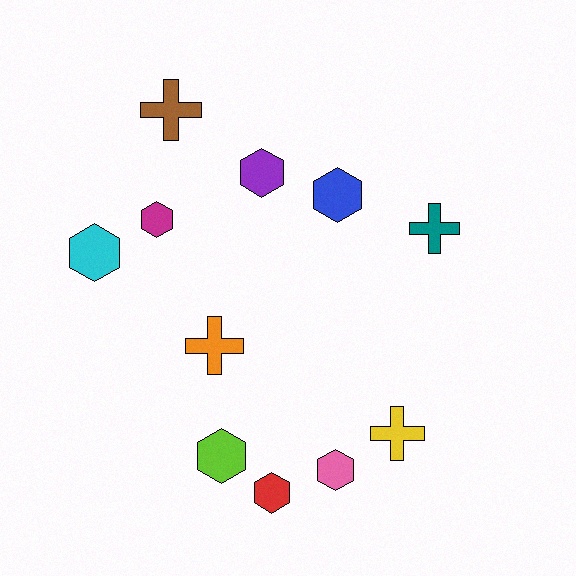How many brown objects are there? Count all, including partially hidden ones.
There is 1 brown object.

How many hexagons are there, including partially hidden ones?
There are 7 hexagons.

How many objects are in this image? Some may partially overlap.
There are 11 objects.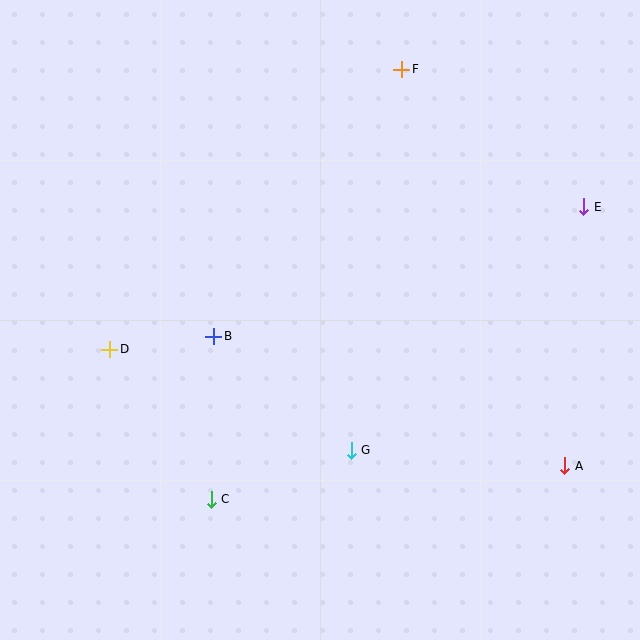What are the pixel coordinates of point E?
Point E is at (584, 207).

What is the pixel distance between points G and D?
The distance between G and D is 262 pixels.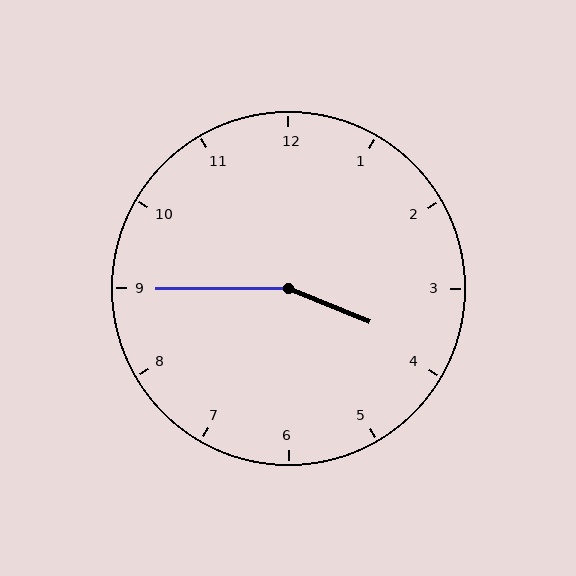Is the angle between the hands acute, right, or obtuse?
It is obtuse.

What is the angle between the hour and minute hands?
Approximately 158 degrees.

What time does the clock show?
3:45.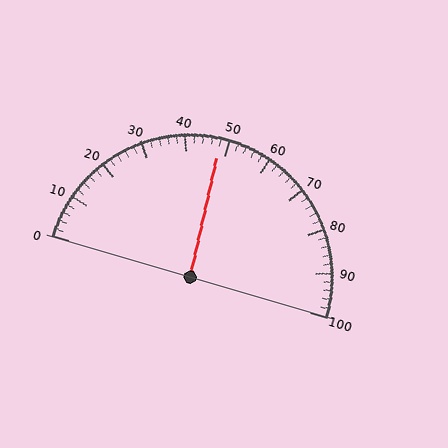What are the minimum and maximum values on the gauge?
The gauge ranges from 0 to 100.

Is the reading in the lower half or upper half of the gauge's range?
The reading is in the lower half of the range (0 to 100).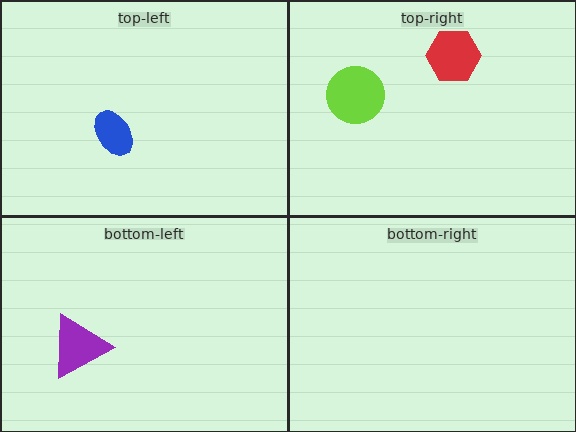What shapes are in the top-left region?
The blue ellipse.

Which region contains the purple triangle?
The bottom-left region.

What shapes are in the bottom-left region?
The purple triangle.